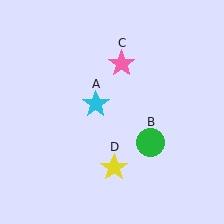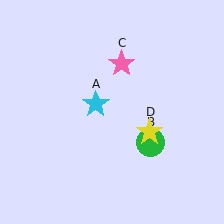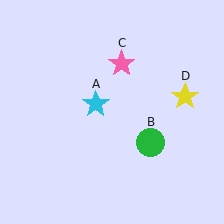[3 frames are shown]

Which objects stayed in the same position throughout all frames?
Cyan star (object A) and green circle (object B) and pink star (object C) remained stationary.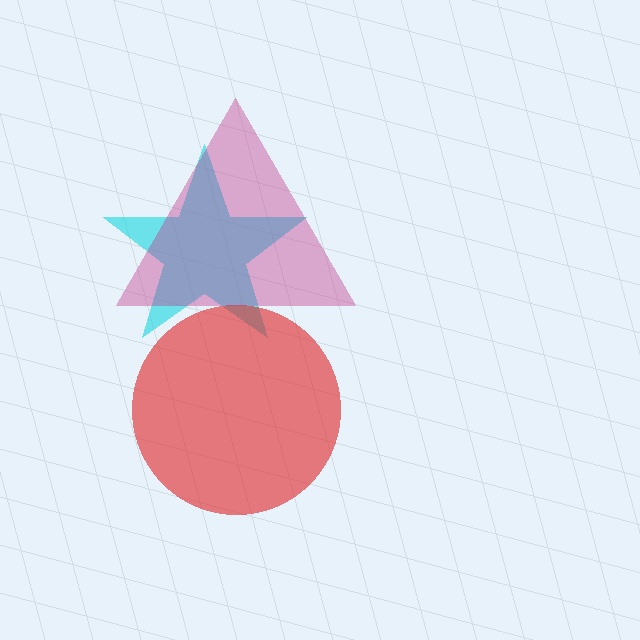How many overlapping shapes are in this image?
There are 3 overlapping shapes in the image.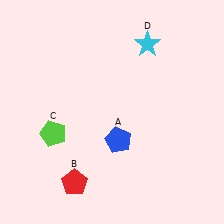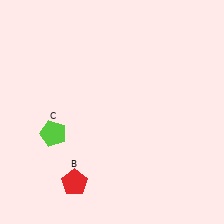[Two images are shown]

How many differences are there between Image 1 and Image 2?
There are 2 differences between the two images.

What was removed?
The cyan star (D), the blue pentagon (A) were removed in Image 2.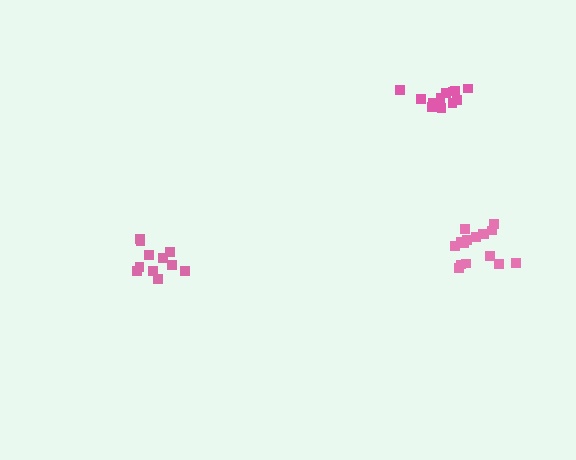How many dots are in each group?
Group 1: 16 dots, Group 2: 12 dots, Group 3: 11 dots (39 total).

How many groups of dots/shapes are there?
There are 3 groups.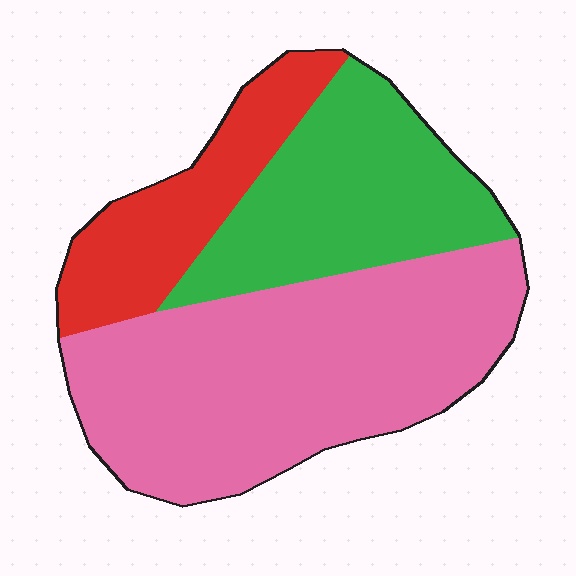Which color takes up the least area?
Red, at roughly 20%.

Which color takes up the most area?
Pink, at roughly 50%.